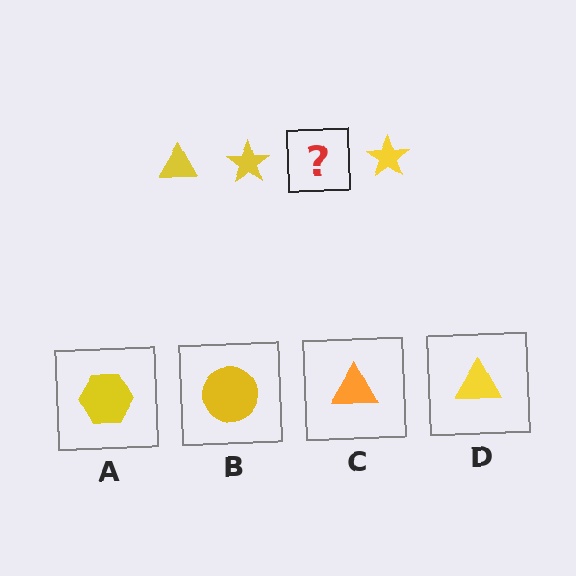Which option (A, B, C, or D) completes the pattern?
D.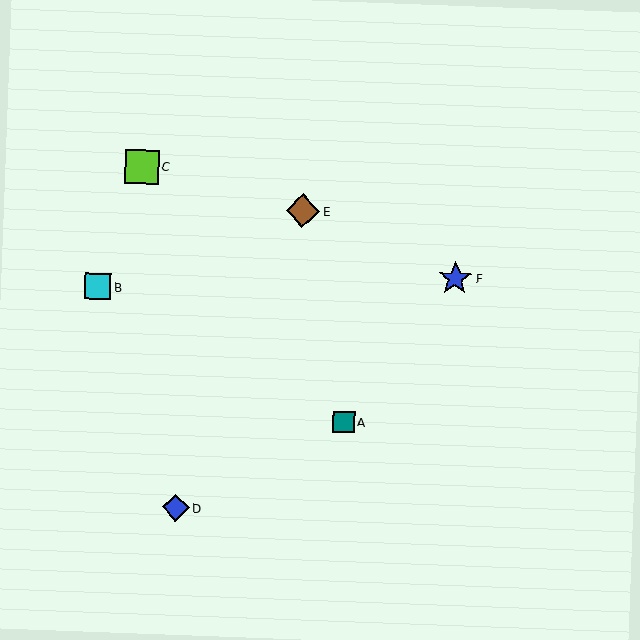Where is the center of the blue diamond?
The center of the blue diamond is at (176, 508).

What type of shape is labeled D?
Shape D is a blue diamond.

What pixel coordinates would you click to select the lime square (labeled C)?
Click at (142, 167) to select the lime square C.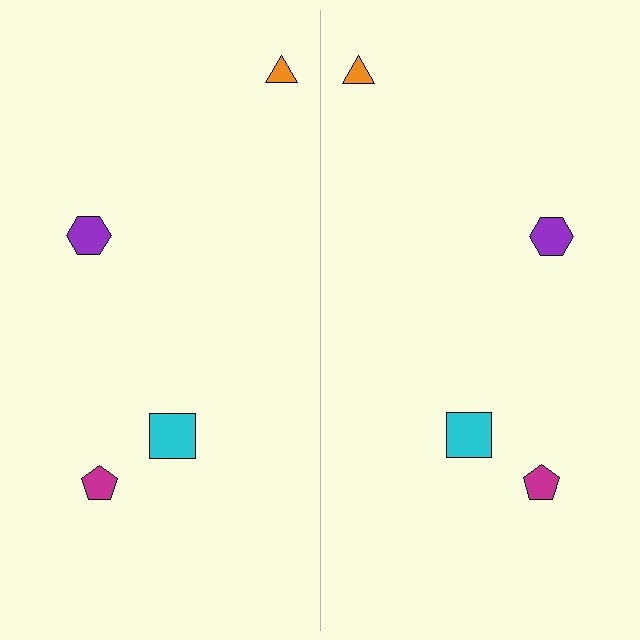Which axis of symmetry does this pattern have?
The pattern has a vertical axis of symmetry running through the center of the image.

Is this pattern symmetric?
Yes, this pattern has bilateral (reflection) symmetry.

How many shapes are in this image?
There are 8 shapes in this image.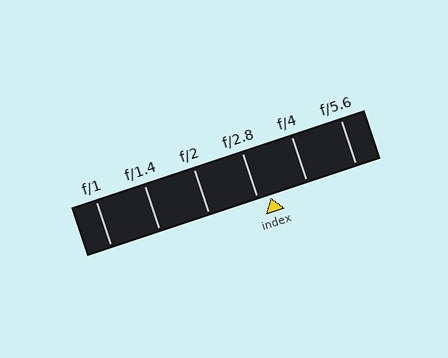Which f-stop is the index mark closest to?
The index mark is closest to f/2.8.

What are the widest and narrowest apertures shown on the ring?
The widest aperture shown is f/1 and the narrowest is f/5.6.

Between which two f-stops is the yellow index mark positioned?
The index mark is between f/2.8 and f/4.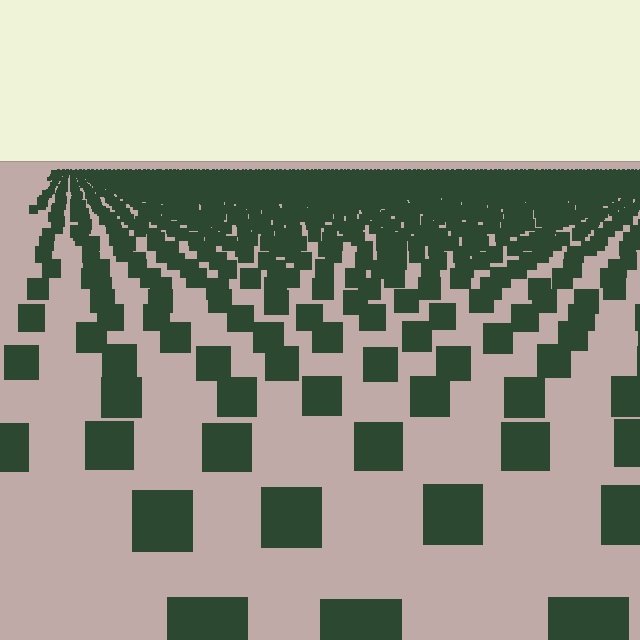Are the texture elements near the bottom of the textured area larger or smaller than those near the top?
Larger. Near the bottom, elements are closer to the viewer and appear at a bigger on-screen size.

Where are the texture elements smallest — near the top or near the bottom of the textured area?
Near the top.